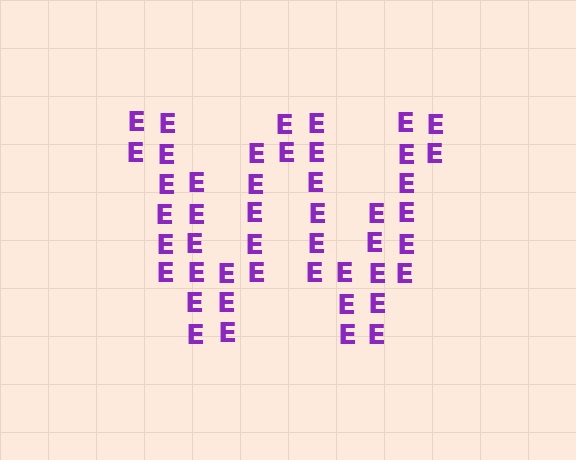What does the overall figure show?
The overall figure shows the letter W.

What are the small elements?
The small elements are letter E's.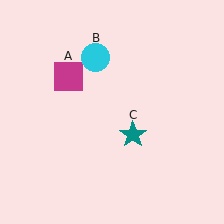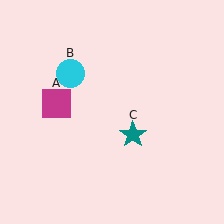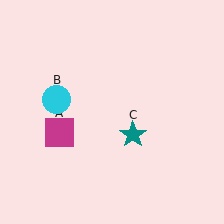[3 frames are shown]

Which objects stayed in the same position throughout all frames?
Teal star (object C) remained stationary.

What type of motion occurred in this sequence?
The magenta square (object A), cyan circle (object B) rotated counterclockwise around the center of the scene.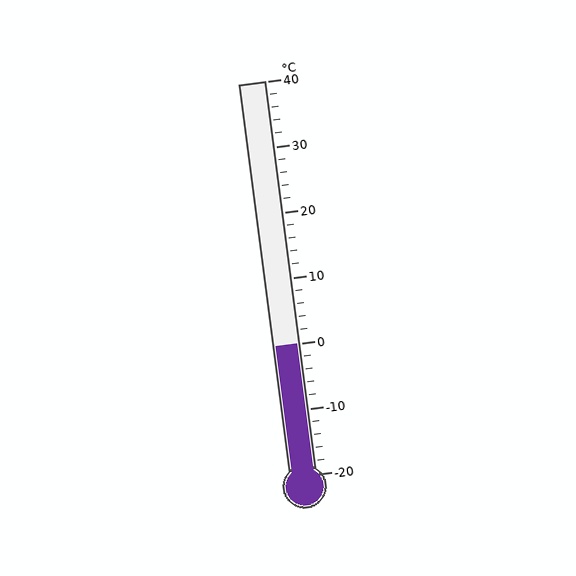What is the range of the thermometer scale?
The thermometer scale ranges from -20°C to 40°C.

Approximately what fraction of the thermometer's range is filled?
The thermometer is filled to approximately 35% of its range.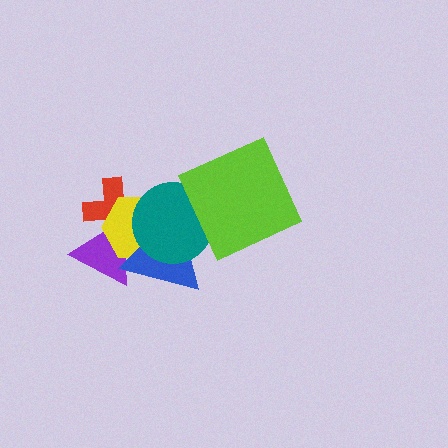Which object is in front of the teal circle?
The lime square is in front of the teal circle.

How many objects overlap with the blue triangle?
4 objects overlap with the blue triangle.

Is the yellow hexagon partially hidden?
Yes, it is partially covered by another shape.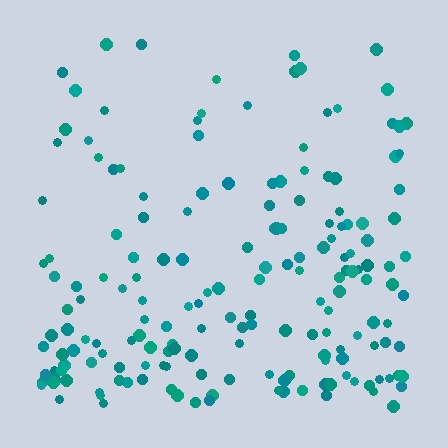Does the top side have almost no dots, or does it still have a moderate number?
Still a moderate number, just noticeably fewer than the bottom.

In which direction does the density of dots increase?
From top to bottom, with the bottom side densest.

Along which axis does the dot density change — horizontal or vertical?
Vertical.